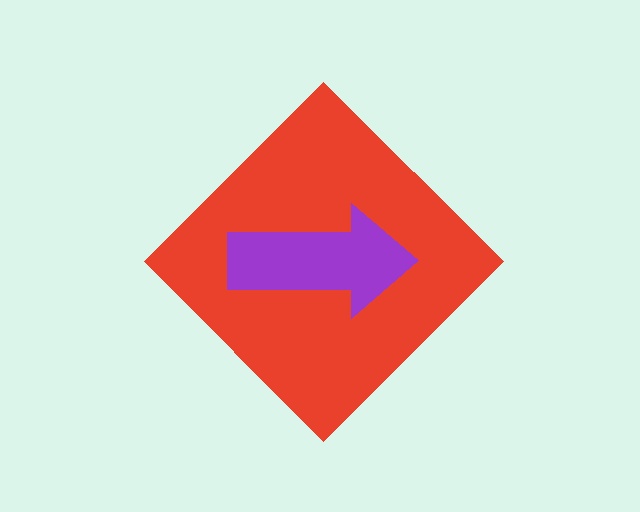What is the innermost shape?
The purple arrow.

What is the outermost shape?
The red diamond.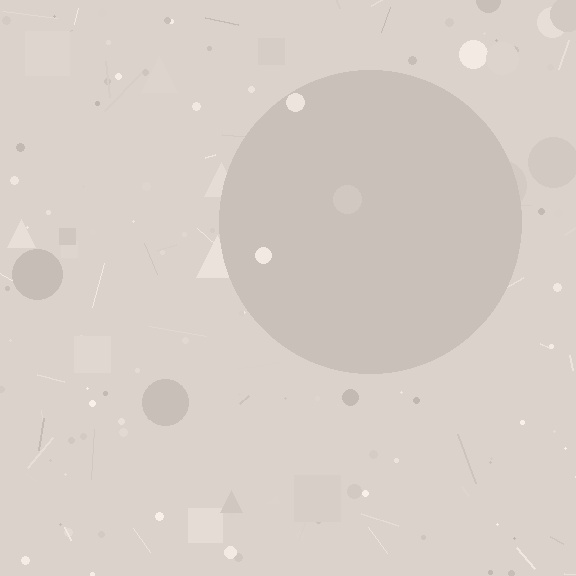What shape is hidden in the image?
A circle is hidden in the image.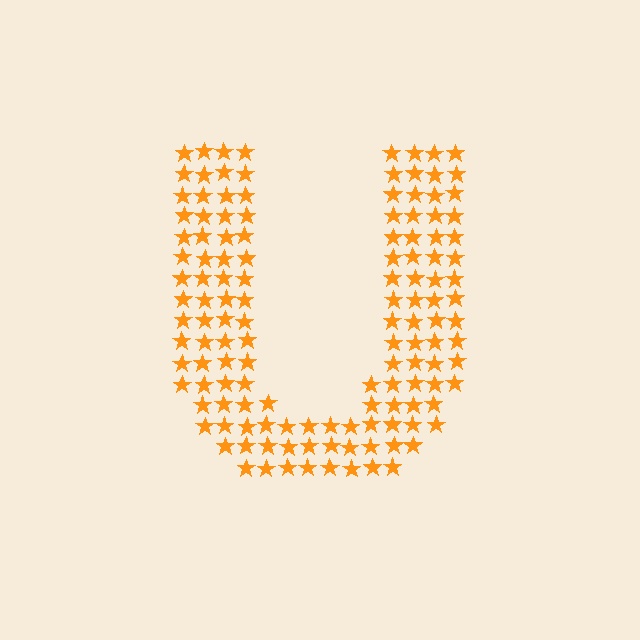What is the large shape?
The large shape is the letter U.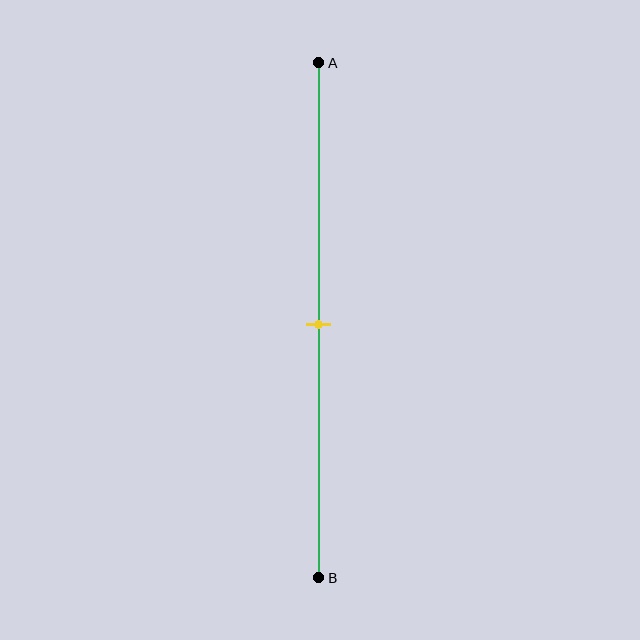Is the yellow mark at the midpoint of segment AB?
Yes, the mark is approximately at the midpoint.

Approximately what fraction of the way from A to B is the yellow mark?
The yellow mark is approximately 50% of the way from A to B.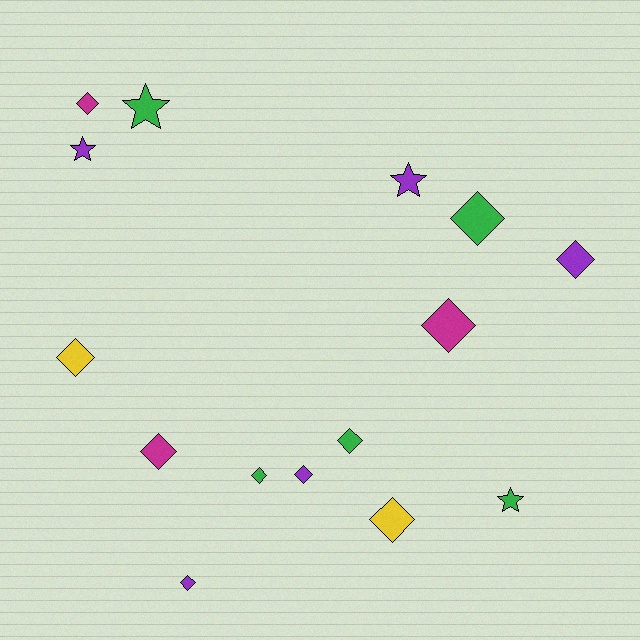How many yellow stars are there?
There are no yellow stars.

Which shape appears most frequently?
Diamond, with 11 objects.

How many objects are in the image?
There are 15 objects.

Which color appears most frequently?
Green, with 5 objects.